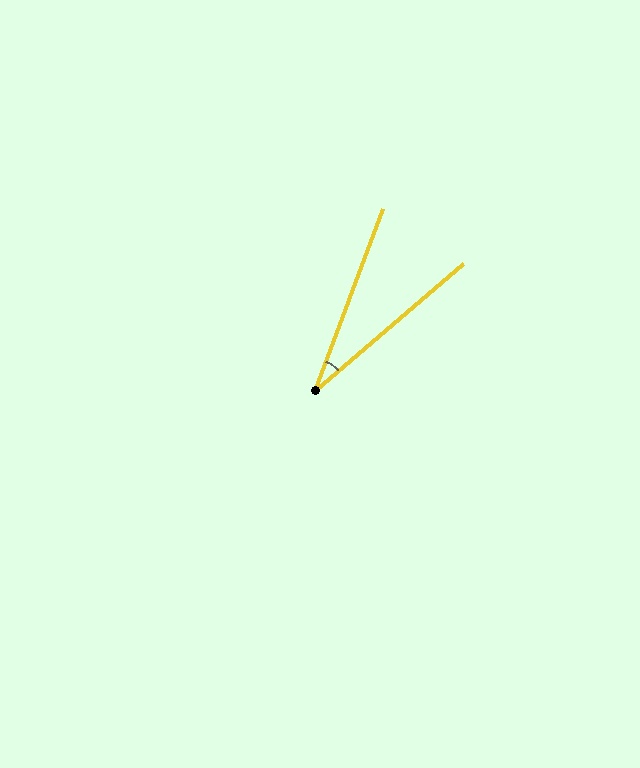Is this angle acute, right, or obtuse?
It is acute.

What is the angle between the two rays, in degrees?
Approximately 29 degrees.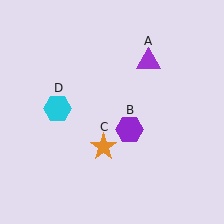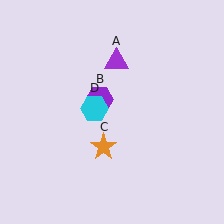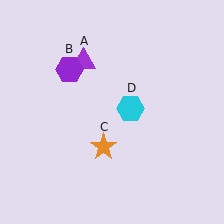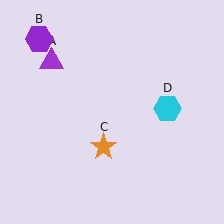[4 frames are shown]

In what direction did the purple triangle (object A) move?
The purple triangle (object A) moved left.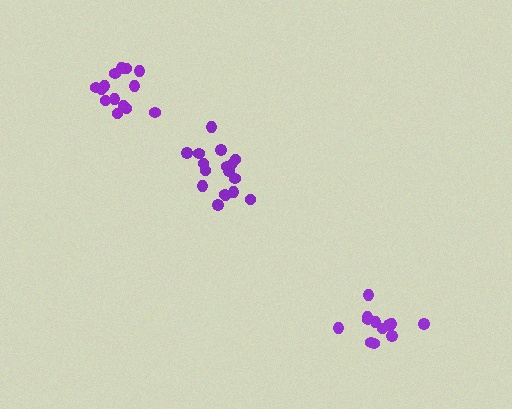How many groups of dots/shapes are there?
There are 3 groups.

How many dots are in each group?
Group 1: 17 dots, Group 2: 14 dots, Group 3: 12 dots (43 total).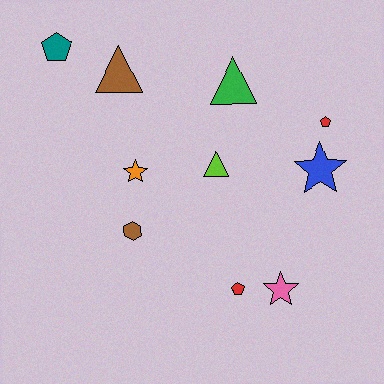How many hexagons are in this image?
There is 1 hexagon.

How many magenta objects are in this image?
There are no magenta objects.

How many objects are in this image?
There are 10 objects.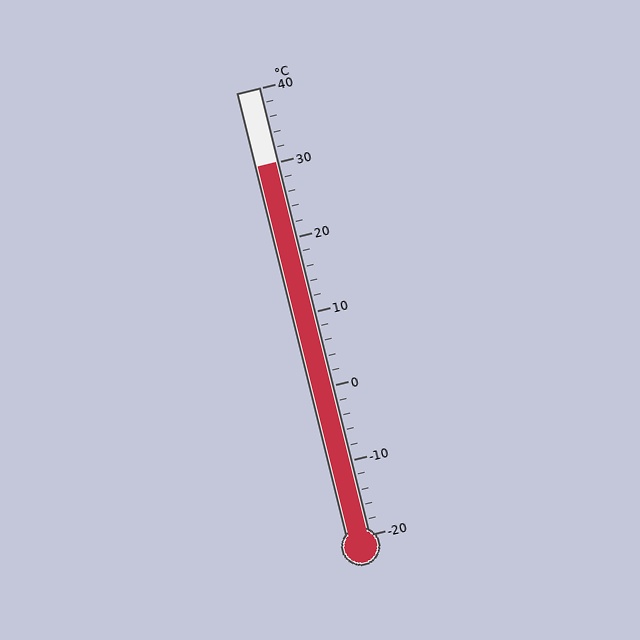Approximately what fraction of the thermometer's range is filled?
The thermometer is filled to approximately 85% of its range.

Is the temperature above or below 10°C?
The temperature is above 10°C.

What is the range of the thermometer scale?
The thermometer scale ranges from -20°C to 40°C.